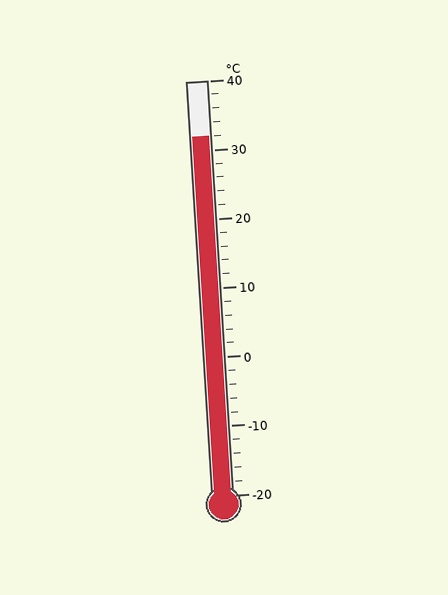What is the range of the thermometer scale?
The thermometer scale ranges from -20°C to 40°C.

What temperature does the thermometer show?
The thermometer shows approximately 32°C.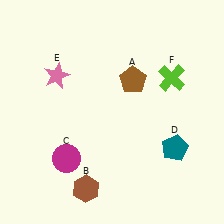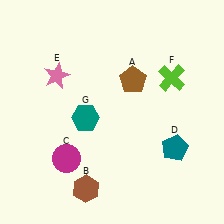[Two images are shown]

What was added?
A teal hexagon (G) was added in Image 2.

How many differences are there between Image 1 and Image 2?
There is 1 difference between the two images.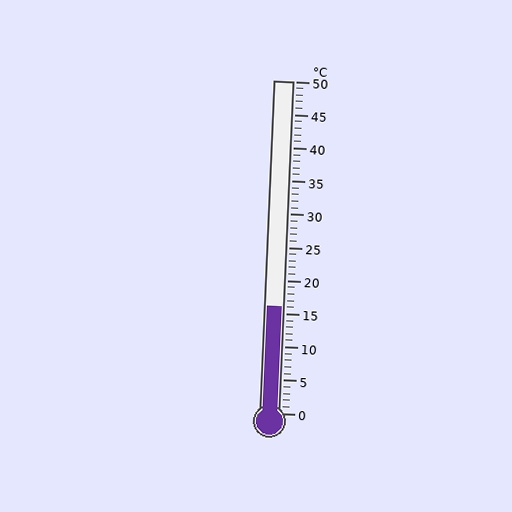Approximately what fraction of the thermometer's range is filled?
The thermometer is filled to approximately 30% of its range.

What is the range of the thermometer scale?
The thermometer scale ranges from 0°C to 50°C.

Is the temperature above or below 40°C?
The temperature is below 40°C.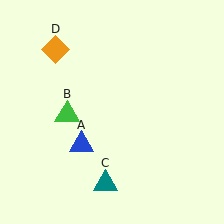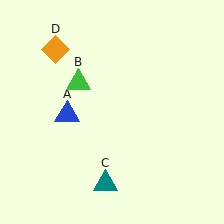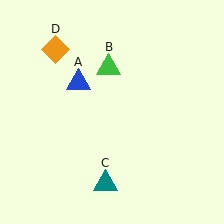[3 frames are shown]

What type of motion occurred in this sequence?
The blue triangle (object A), green triangle (object B) rotated clockwise around the center of the scene.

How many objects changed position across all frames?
2 objects changed position: blue triangle (object A), green triangle (object B).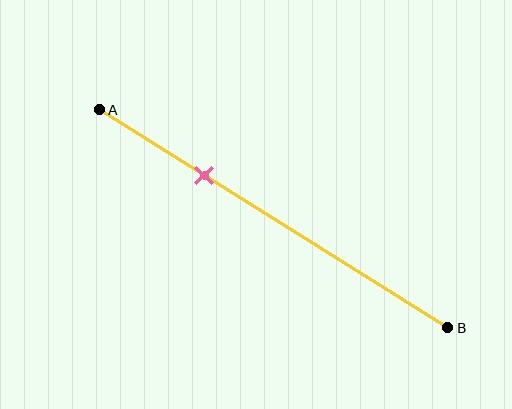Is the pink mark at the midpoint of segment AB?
No, the mark is at about 30% from A, not at the 50% midpoint.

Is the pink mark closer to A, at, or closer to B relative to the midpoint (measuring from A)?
The pink mark is closer to point A than the midpoint of segment AB.